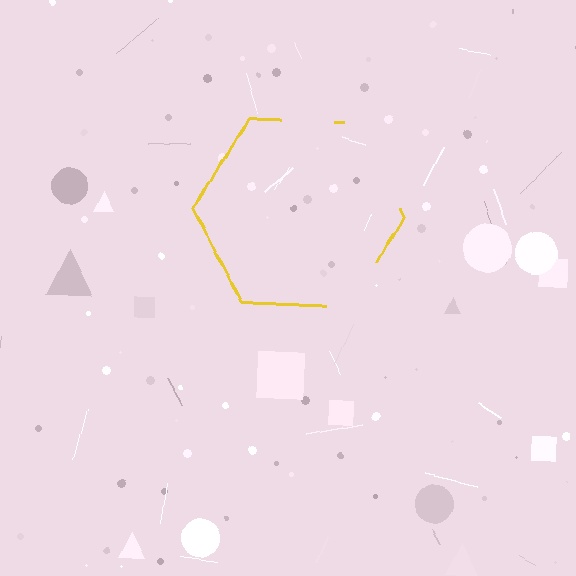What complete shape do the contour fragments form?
The contour fragments form a hexagon.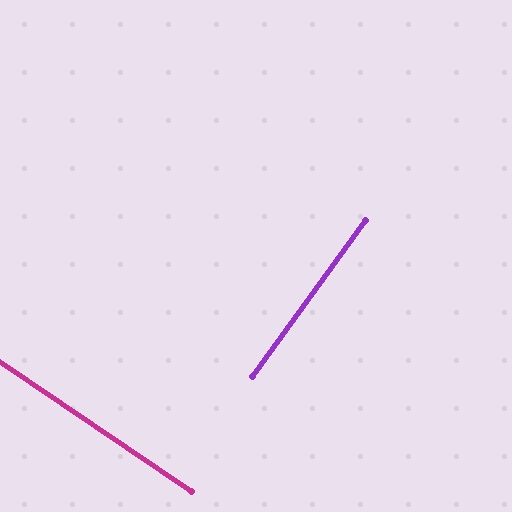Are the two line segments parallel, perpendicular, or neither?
Perpendicular — they meet at approximately 88°.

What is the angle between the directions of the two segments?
Approximately 88 degrees.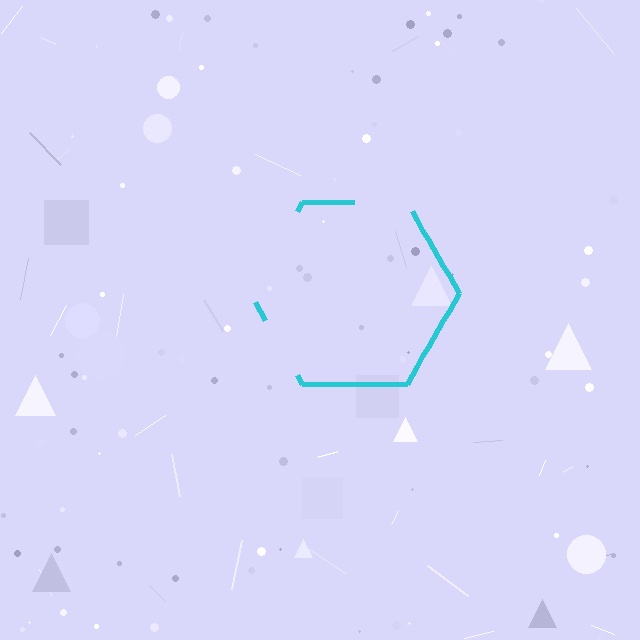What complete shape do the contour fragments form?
The contour fragments form a hexagon.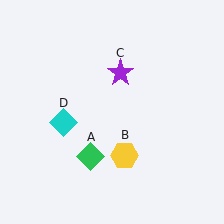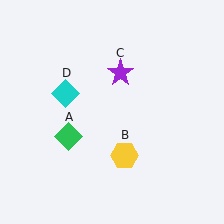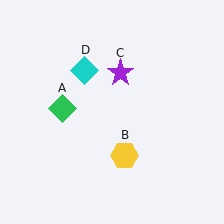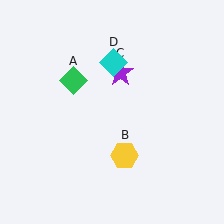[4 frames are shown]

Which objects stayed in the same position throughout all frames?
Yellow hexagon (object B) and purple star (object C) remained stationary.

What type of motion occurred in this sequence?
The green diamond (object A), cyan diamond (object D) rotated clockwise around the center of the scene.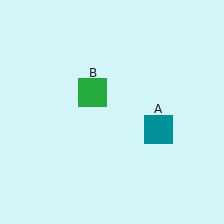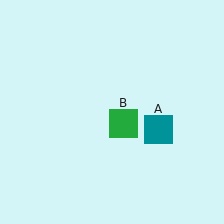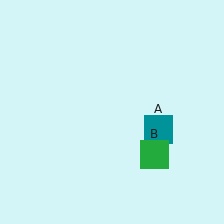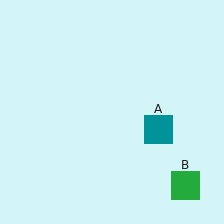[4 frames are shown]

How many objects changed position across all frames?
1 object changed position: green square (object B).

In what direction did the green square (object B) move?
The green square (object B) moved down and to the right.